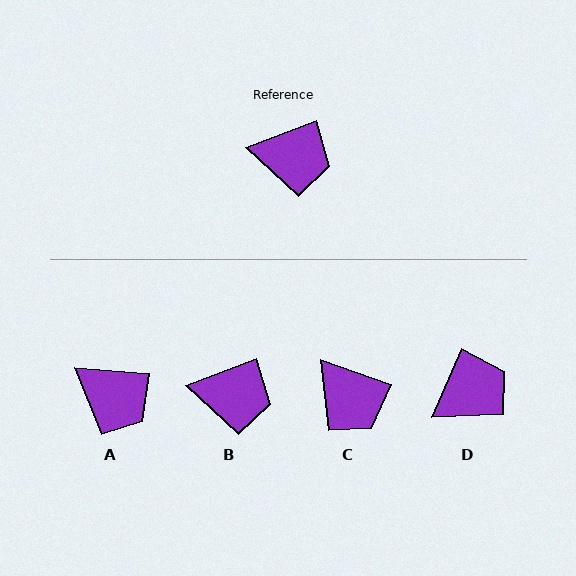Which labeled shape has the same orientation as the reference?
B.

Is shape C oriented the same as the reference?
No, it is off by about 41 degrees.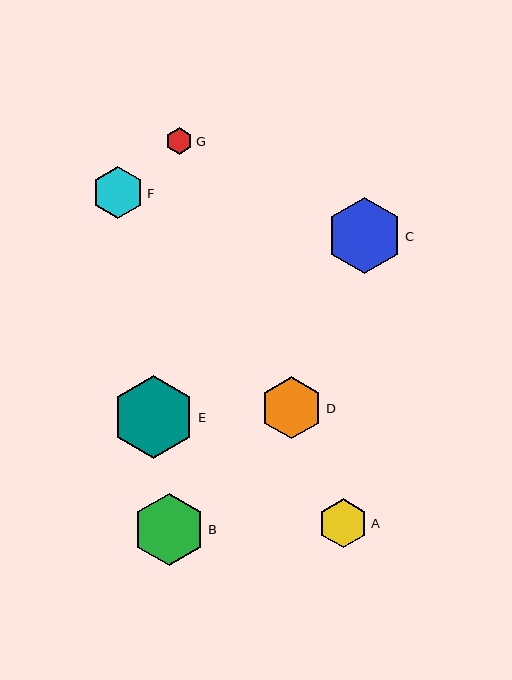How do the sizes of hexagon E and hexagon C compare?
Hexagon E and hexagon C are approximately the same size.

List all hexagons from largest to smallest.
From largest to smallest: E, C, B, D, F, A, G.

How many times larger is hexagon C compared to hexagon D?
Hexagon C is approximately 1.2 times the size of hexagon D.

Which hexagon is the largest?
Hexagon E is the largest with a size of approximately 83 pixels.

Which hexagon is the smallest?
Hexagon G is the smallest with a size of approximately 27 pixels.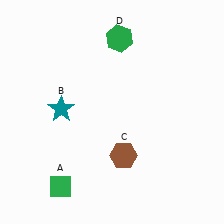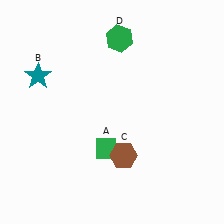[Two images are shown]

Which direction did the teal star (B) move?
The teal star (B) moved up.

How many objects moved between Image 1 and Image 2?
2 objects moved between the two images.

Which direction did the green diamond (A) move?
The green diamond (A) moved right.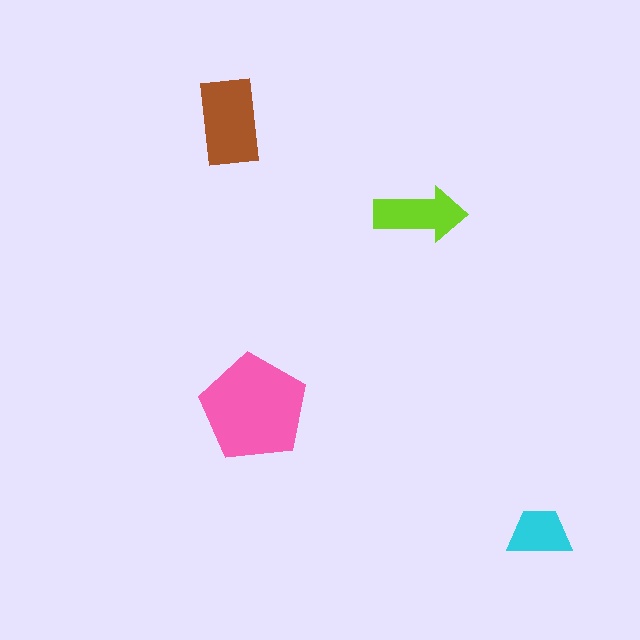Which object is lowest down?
The cyan trapezoid is bottommost.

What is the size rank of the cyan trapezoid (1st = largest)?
4th.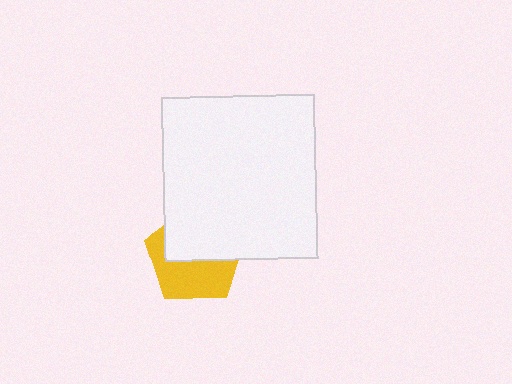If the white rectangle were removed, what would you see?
You would see the complete yellow pentagon.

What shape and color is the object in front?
The object in front is a white rectangle.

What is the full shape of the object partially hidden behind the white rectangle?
The partially hidden object is a yellow pentagon.